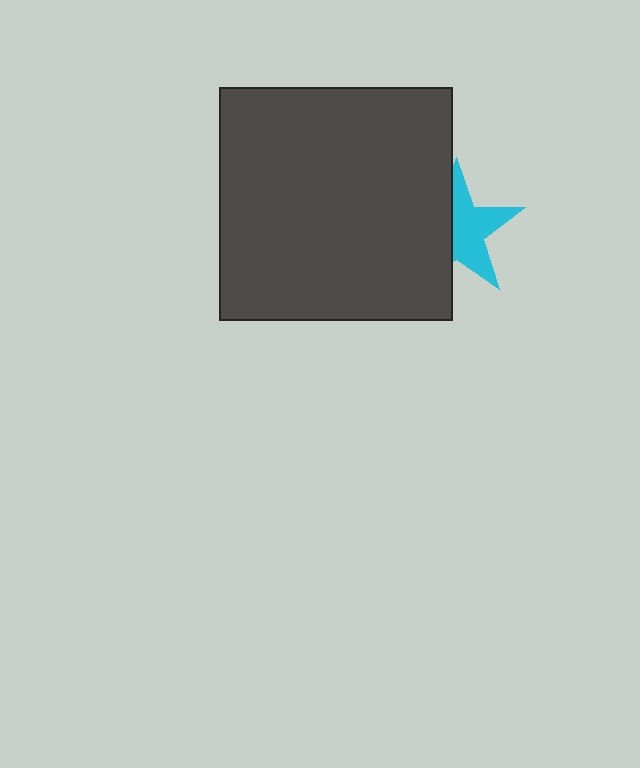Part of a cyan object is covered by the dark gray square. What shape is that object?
It is a star.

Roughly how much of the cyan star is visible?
About half of it is visible (roughly 54%).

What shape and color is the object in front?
The object in front is a dark gray square.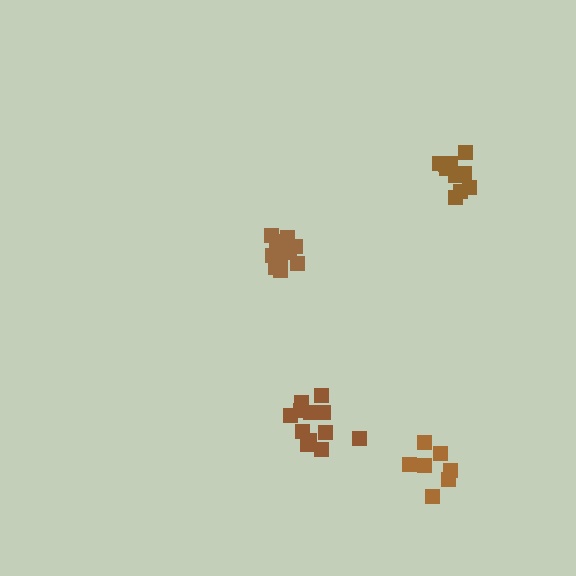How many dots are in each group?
Group 1: 12 dots, Group 2: 12 dots, Group 3: 7 dots, Group 4: 11 dots (42 total).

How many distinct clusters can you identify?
There are 4 distinct clusters.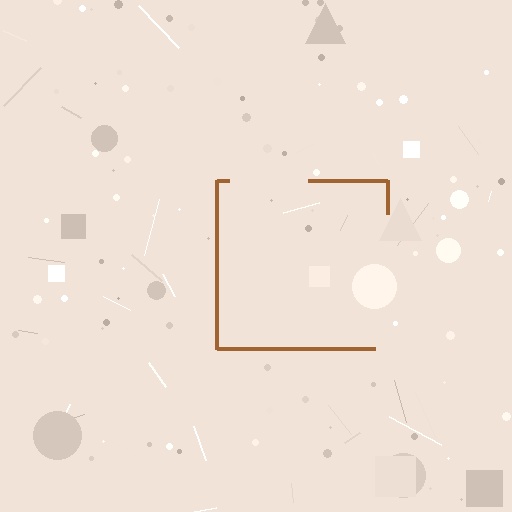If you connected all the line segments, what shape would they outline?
They would outline a square.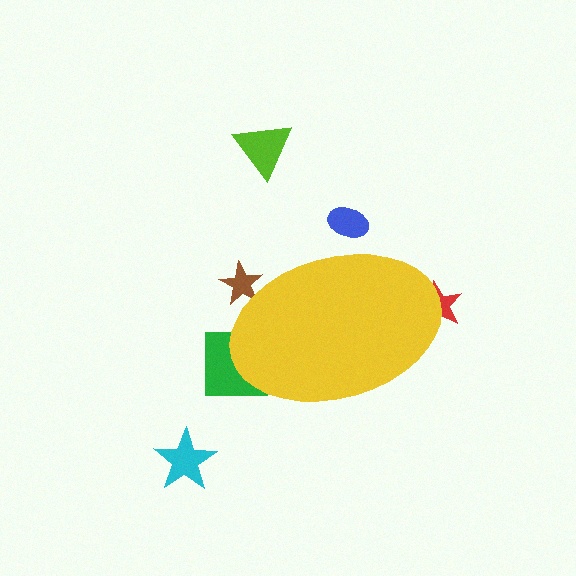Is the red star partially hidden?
Yes, the red star is partially hidden behind the yellow ellipse.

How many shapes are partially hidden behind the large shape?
4 shapes are partially hidden.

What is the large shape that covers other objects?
A yellow ellipse.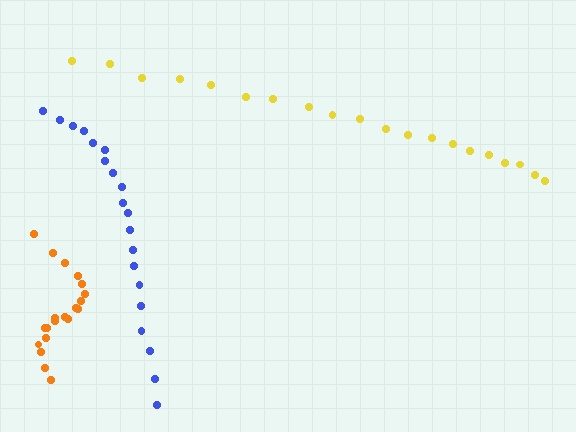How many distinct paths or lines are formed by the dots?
There are 3 distinct paths.